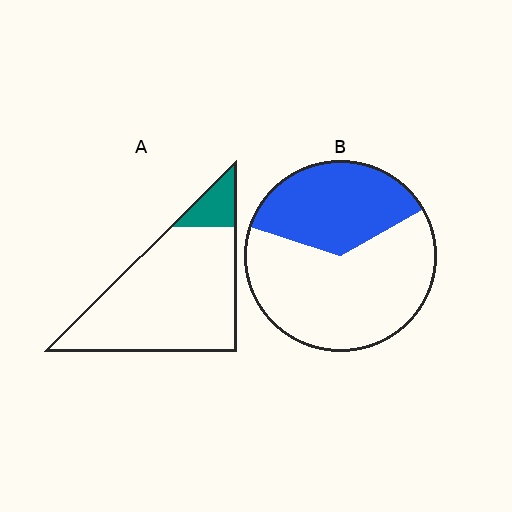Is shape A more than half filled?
No.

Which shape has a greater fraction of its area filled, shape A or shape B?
Shape B.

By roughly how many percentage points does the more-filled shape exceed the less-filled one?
By roughly 25 percentage points (B over A).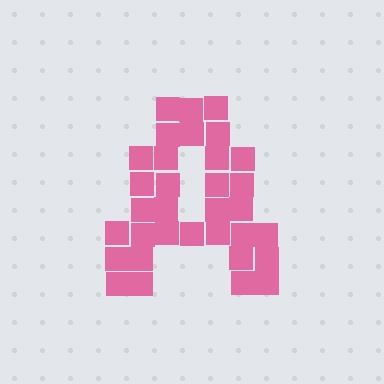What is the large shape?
The large shape is the letter A.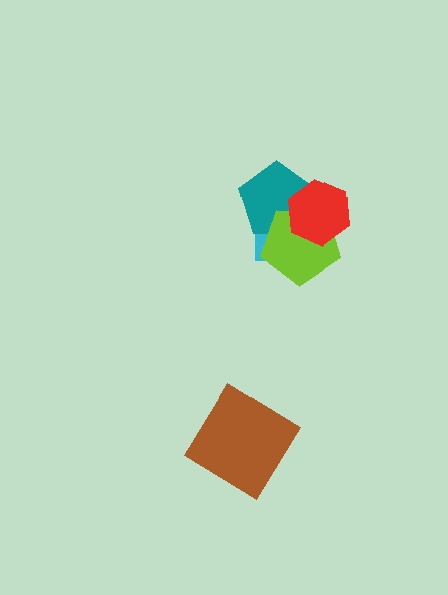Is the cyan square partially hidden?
Yes, it is partially covered by another shape.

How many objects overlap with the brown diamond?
0 objects overlap with the brown diamond.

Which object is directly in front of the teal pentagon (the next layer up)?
The lime pentagon is directly in front of the teal pentagon.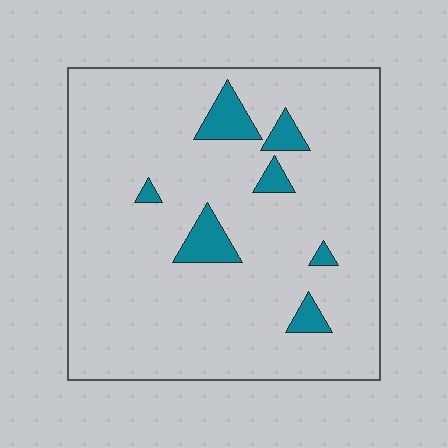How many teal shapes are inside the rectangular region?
7.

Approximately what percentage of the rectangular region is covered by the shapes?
Approximately 10%.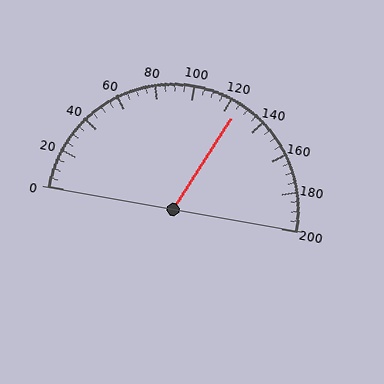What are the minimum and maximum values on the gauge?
The gauge ranges from 0 to 200.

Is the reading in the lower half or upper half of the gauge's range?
The reading is in the upper half of the range (0 to 200).